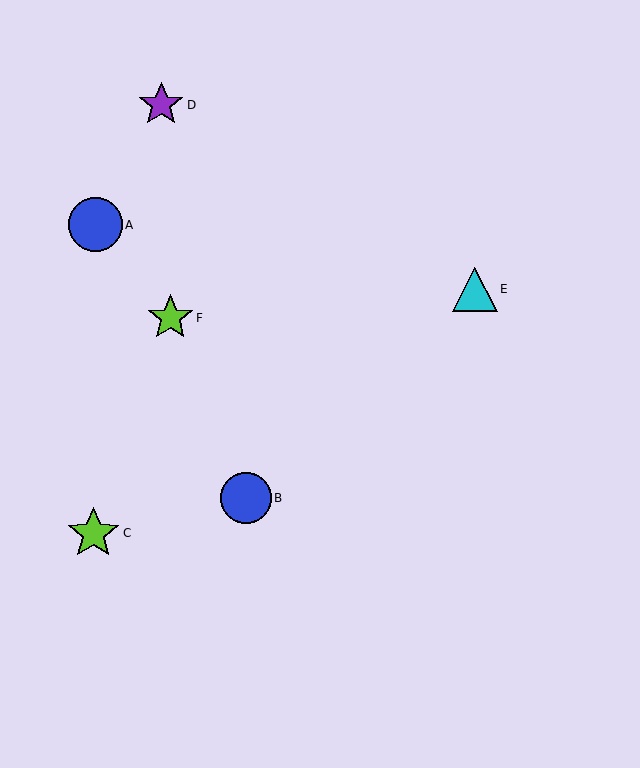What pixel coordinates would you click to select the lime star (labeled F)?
Click at (170, 318) to select the lime star F.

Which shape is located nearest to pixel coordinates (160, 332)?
The lime star (labeled F) at (170, 318) is nearest to that location.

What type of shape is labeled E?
Shape E is a cyan triangle.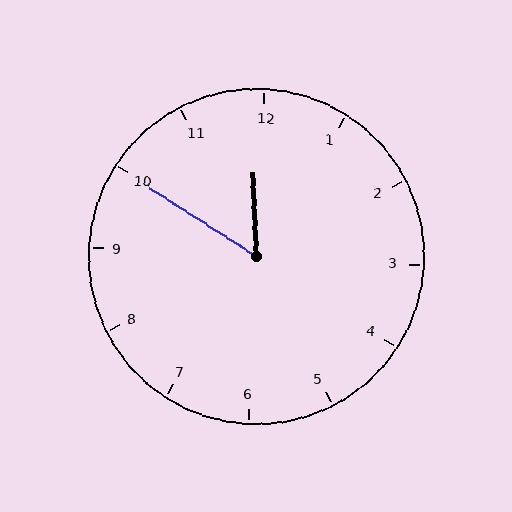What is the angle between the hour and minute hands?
Approximately 55 degrees.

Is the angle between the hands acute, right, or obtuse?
It is acute.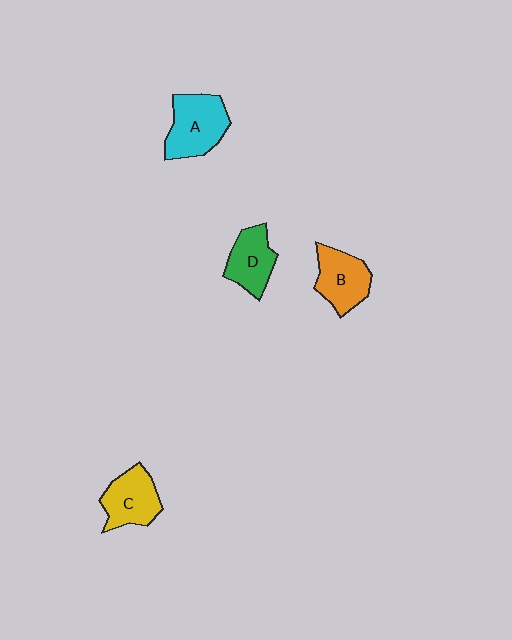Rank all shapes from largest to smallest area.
From largest to smallest: A (cyan), C (yellow), B (orange), D (green).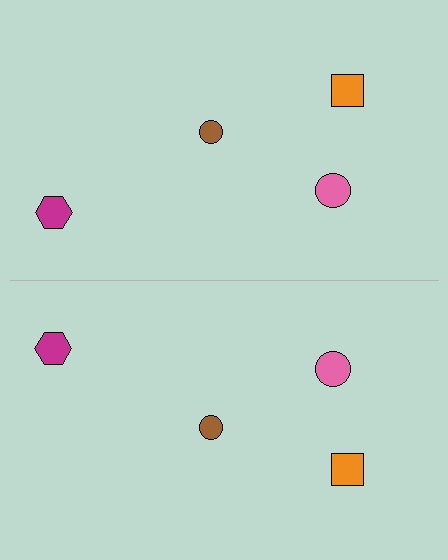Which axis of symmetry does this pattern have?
The pattern has a horizontal axis of symmetry running through the center of the image.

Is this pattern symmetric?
Yes, this pattern has bilateral (reflection) symmetry.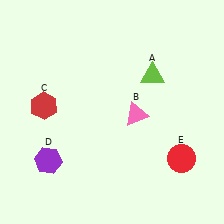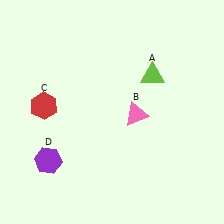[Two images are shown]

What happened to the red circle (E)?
The red circle (E) was removed in Image 2. It was in the bottom-right area of Image 1.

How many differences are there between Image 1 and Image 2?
There is 1 difference between the two images.